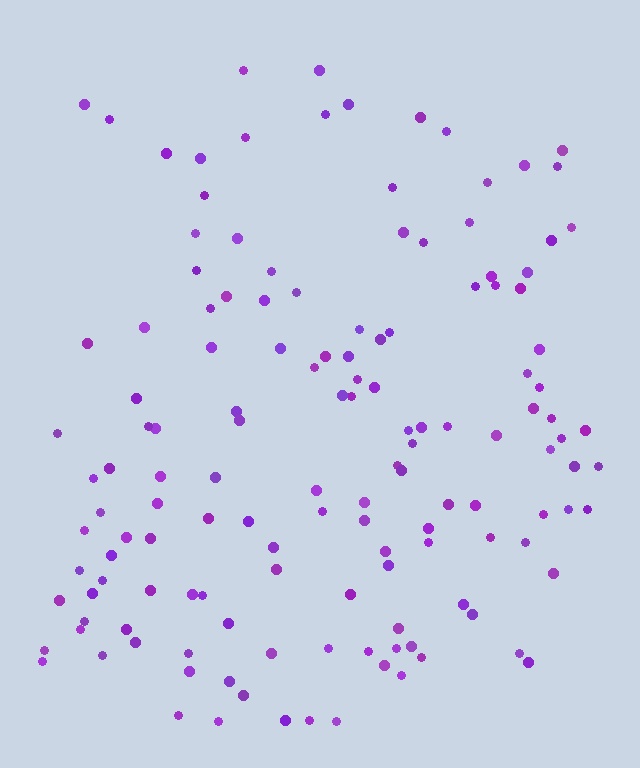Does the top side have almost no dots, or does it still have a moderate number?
Still a moderate number, just noticeably fewer than the bottom.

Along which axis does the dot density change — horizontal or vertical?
Vertical.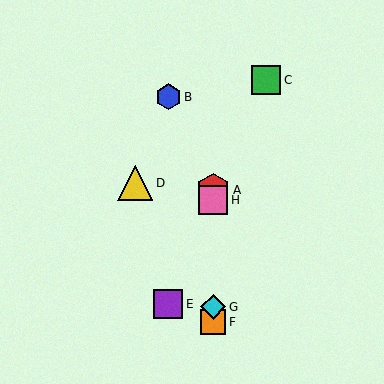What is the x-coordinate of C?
Object C is at x≈266.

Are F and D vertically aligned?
No, F is at x≈213 and D is at x≈135.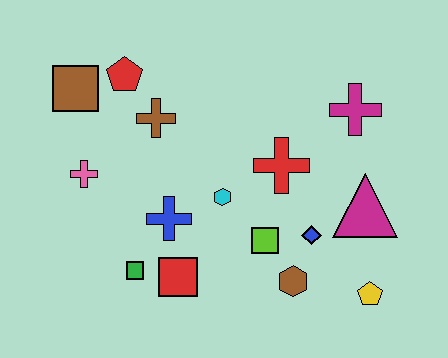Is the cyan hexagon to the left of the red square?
No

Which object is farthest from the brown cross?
The yellow pentagon is farthest from the brown cross.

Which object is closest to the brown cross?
The red pentagon is closest to the brown cross.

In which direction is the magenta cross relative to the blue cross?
The magenta cross is to the right of the blue cross.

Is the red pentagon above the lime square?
Yes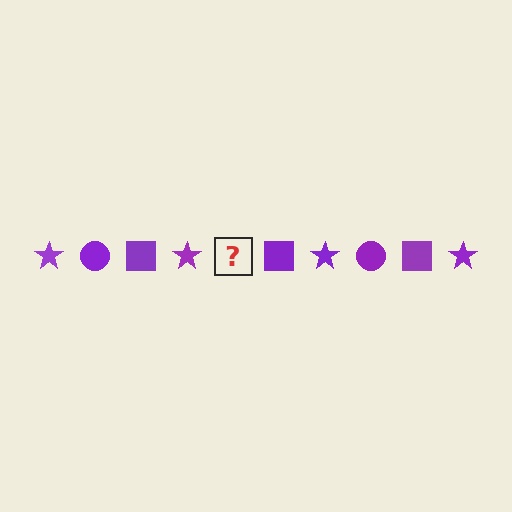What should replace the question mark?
The question mark should be replaced with a purple circle.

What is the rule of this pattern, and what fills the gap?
The rule is that the pattern cycles through star, circle, square shapes in purple. The gap should be filled with a purple circle.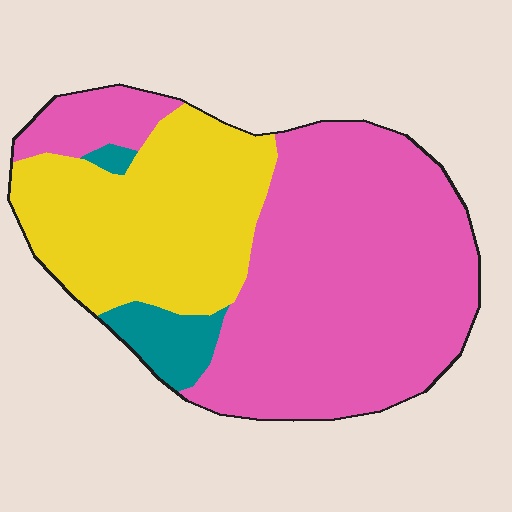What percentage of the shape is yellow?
Yellow takes up about one third (1/3) of the shape.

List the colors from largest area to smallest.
From largest to smallest: pink, yellow, teal.